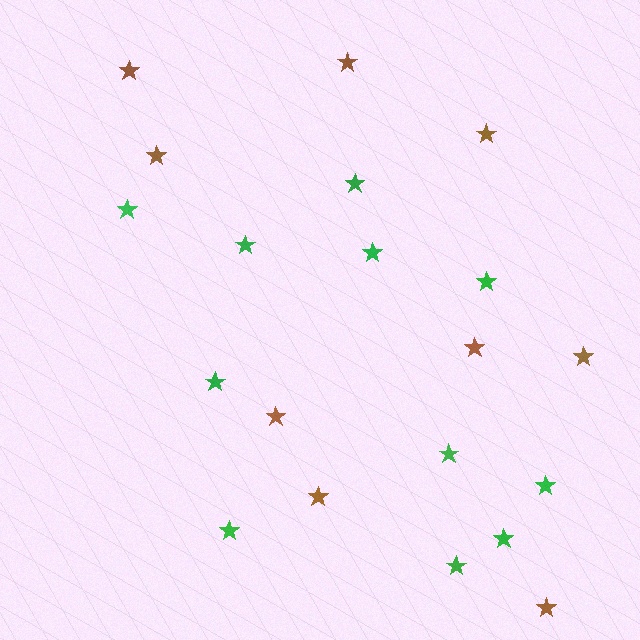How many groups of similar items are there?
There are 2 groups: one group of green stars (11) and one group of brown stars (9).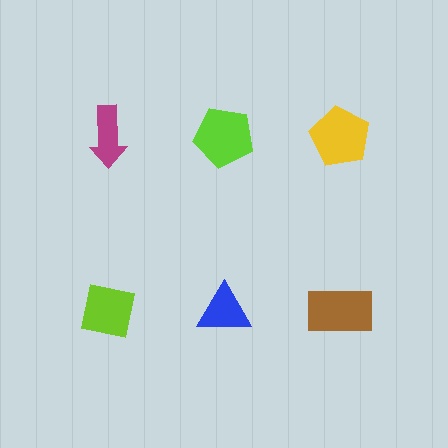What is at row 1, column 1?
A magenta arrow.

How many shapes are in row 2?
3 shapes.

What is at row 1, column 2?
A lime pentagon.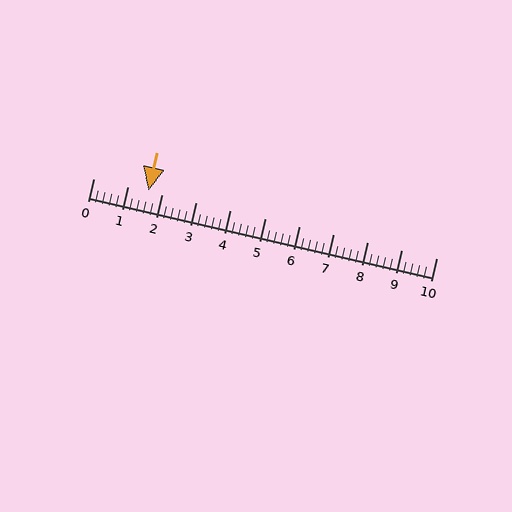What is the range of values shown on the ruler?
The ruler shows values from 0 to 10.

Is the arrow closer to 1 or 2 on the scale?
The arrow is closer to 2.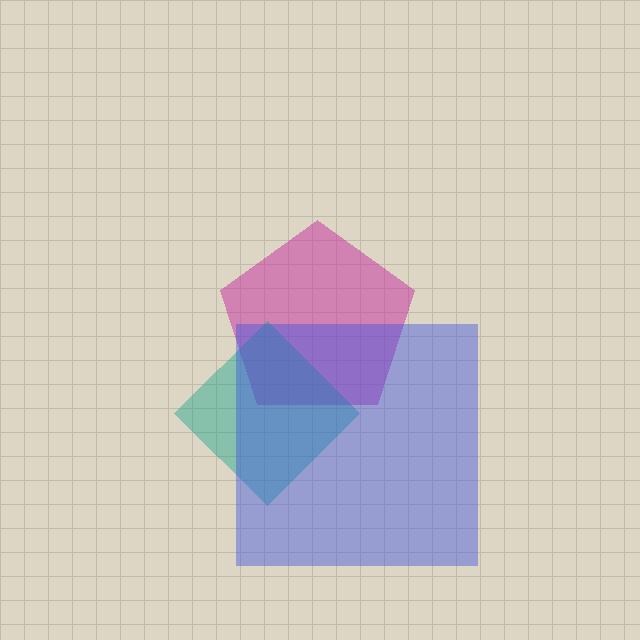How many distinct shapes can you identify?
There are 3 distinct shapes: a magenta pentagon, a teal diamond, a blue square.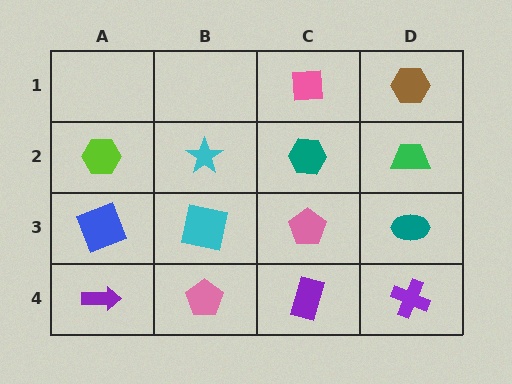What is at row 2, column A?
A lime hexagon.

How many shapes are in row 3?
4 shapes.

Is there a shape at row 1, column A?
No, that cell is empty.